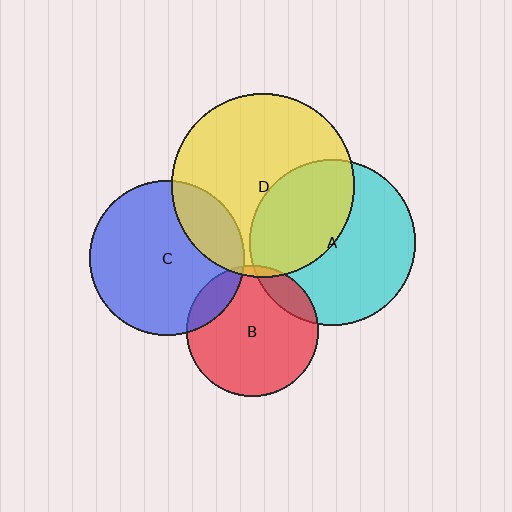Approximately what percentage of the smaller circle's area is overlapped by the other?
Approximately 15%.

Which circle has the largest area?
Circle D (yellow).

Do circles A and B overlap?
Yes.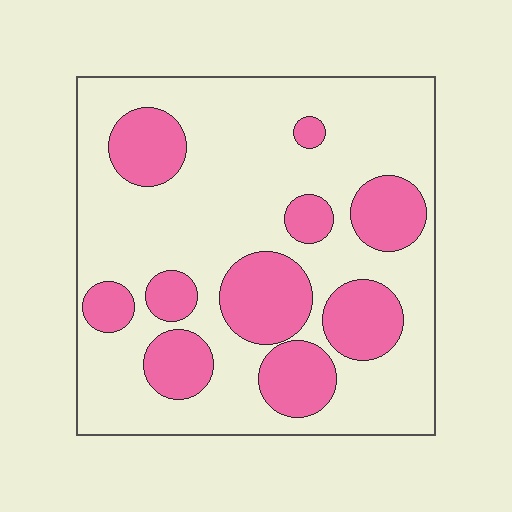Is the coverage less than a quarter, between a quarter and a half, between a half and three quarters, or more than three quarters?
Between a quarter and a half.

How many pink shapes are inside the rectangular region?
10.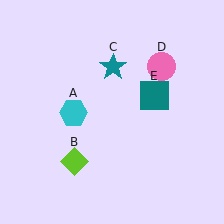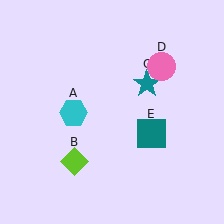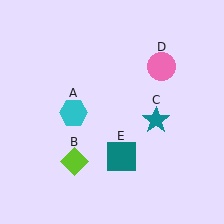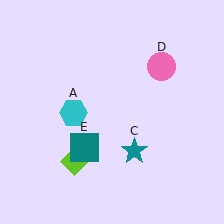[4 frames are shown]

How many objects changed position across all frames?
2 objects changed position: teal star (object C), teal square (object E).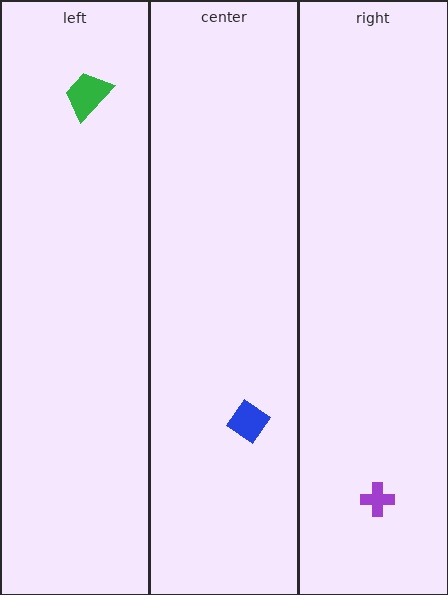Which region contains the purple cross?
The right region.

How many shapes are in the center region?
1.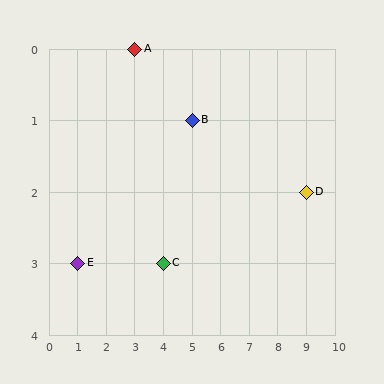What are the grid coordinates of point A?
Point A is at grid coordinates (3, 0).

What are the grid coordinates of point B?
Point B is at grid coordinates (5, 1).